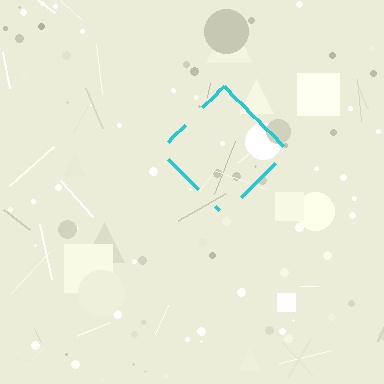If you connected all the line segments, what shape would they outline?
They would outline a diamond.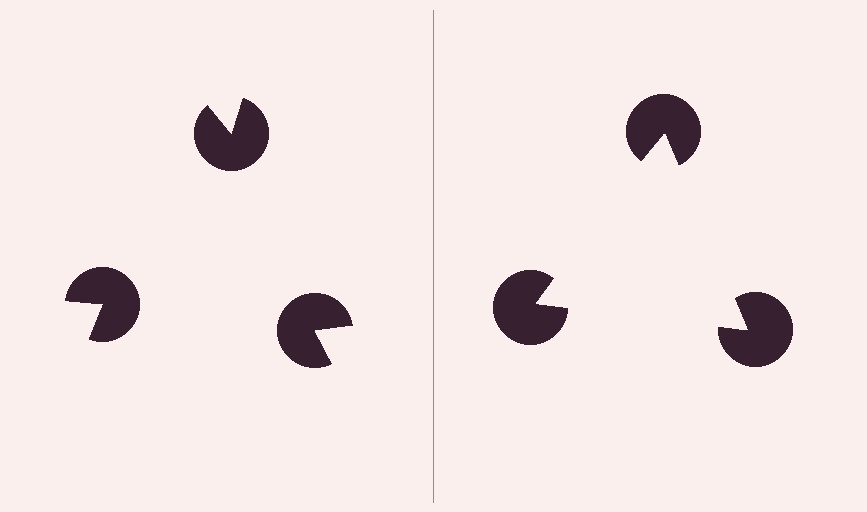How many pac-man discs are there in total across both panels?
6 — 3 on each side.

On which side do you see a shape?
An illusory triangle appears on the right side. On the left side the wedge cuts are rotated, so no coherent shape forms.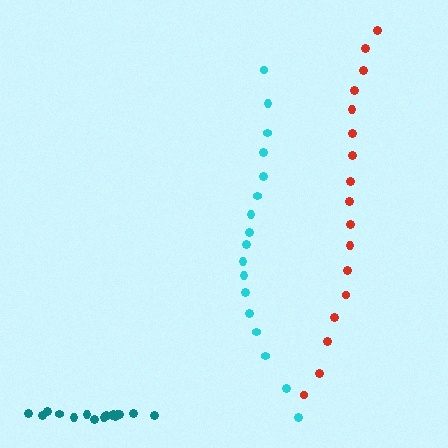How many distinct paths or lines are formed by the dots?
There are 3 distinct paths.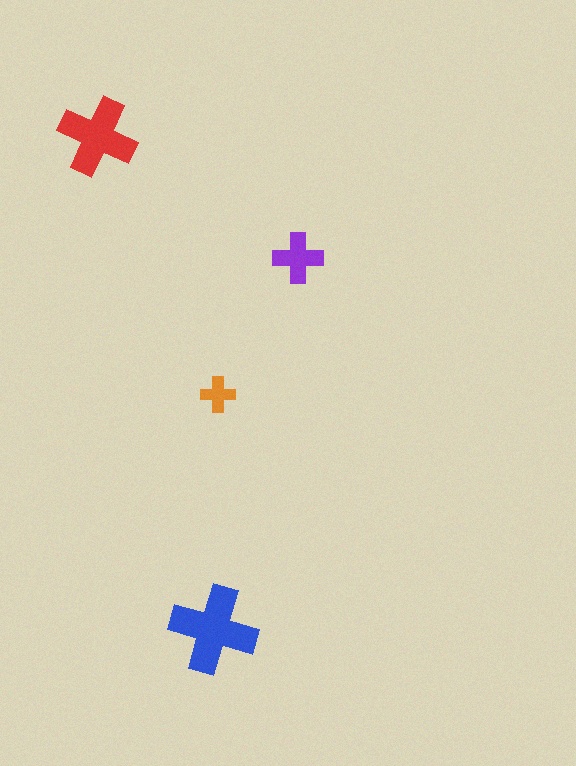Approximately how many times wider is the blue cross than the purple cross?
About 1.5 times wider.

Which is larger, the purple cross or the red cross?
The red one.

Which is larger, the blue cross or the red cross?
The blue one.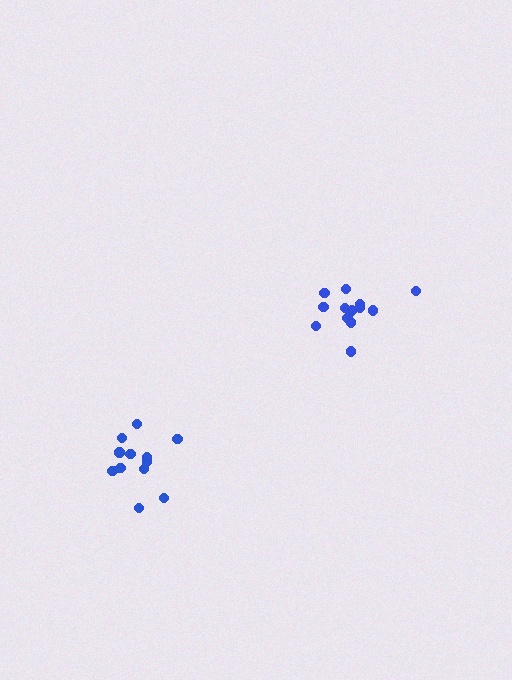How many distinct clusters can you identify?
There are 2 distinct clusters.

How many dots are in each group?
Group 1: 12 dots, Group 2: 13 dots (25 total).